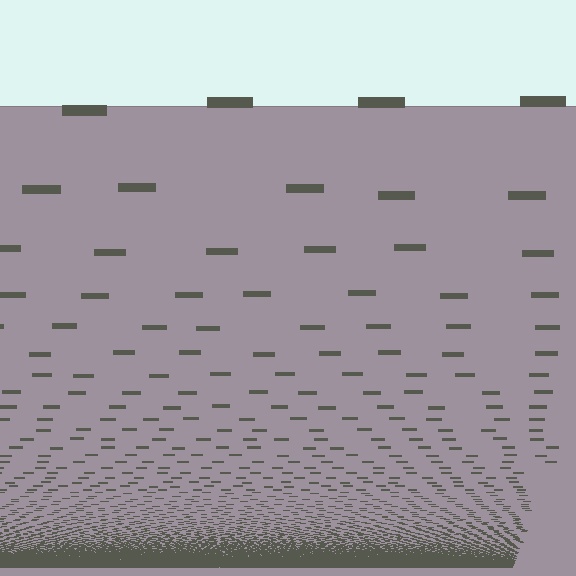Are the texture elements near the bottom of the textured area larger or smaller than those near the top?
Smaller. The gradient is inverted — elements near the bottom are smaller and denser.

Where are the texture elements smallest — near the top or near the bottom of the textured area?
Near the bottom.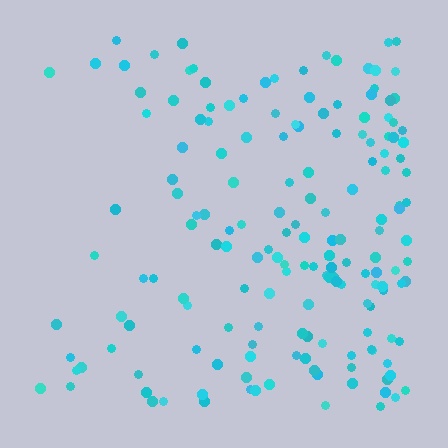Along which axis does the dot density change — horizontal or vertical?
Horizontal.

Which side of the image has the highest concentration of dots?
The right.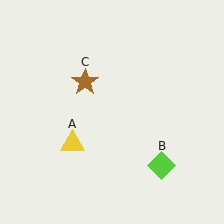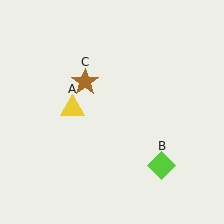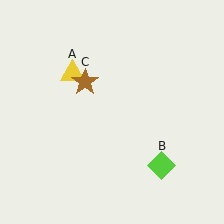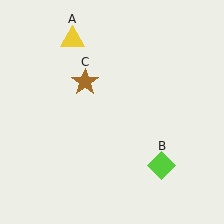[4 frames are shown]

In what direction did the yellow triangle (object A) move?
The yellow triangle (object A) moved up.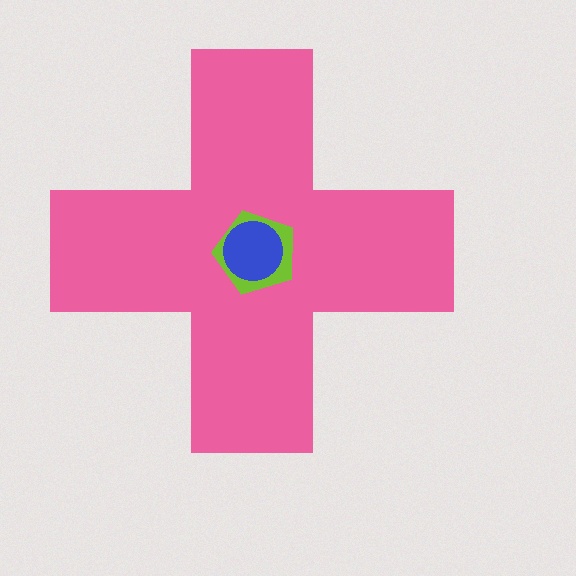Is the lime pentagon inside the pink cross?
Yes.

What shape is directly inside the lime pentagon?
The blue circle.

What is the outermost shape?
The pink cross.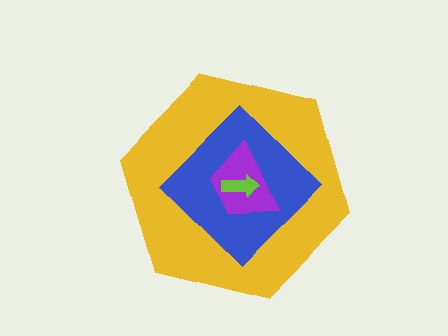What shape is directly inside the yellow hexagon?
The blue diamond.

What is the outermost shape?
The yellow hexagon.